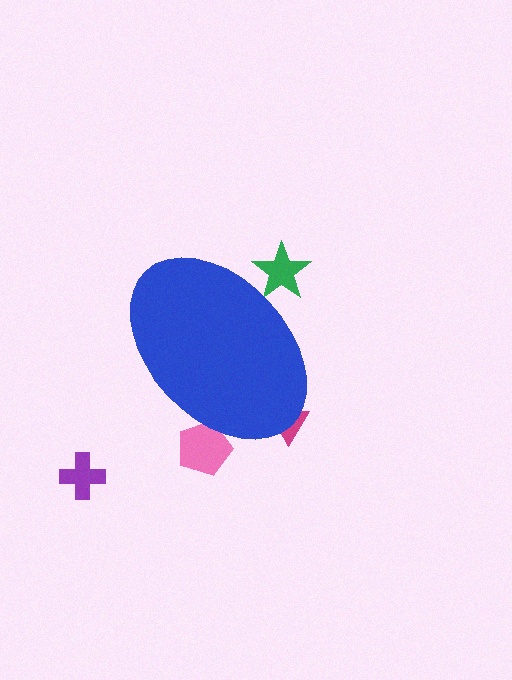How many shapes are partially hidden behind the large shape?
3 shapes are partially hidden.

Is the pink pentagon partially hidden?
Yes, the pink pentagon is partially hidden behind the blue ellipse.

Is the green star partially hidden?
Yes, the green star is partially hidden behind the blue ellipse.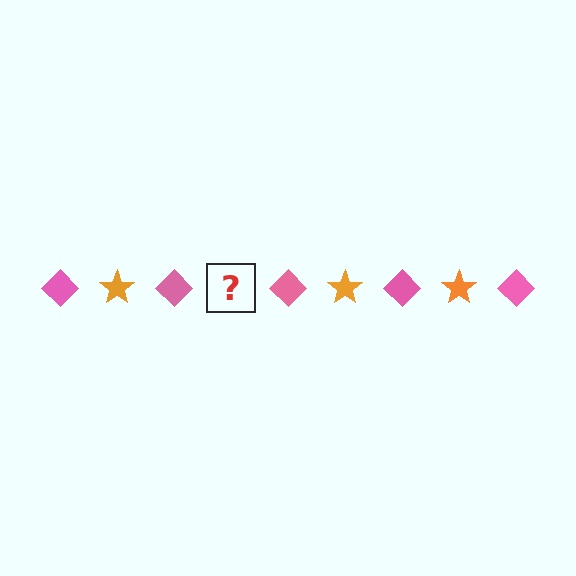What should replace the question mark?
The question mark should be replaced with an orange star.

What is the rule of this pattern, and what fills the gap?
The rule is that the pattern alternates between pink diamond and orange star. The gap should be filled with an orange star.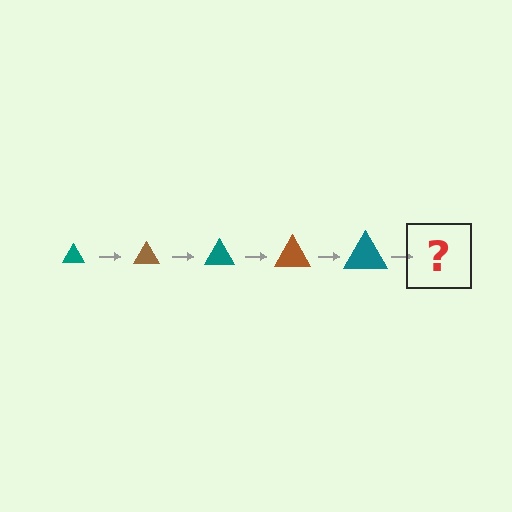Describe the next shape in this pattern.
It should be a brown triangle, larger than the previous one.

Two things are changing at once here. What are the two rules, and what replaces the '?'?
The two rules are that the triangle grows larger each step and the color cycles through teal and brown. The '?' should be a brown triangle, larger than the previous one.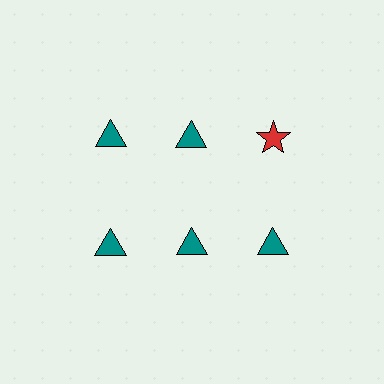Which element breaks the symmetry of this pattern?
The red star in the top row, center column breaks the symmetry. All other shapes are teal triangles.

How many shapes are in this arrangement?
There are 6 shapes arranged in a grid pattern.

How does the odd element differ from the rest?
It differs in both color (red instead of teal) and shape (star instead of triangle).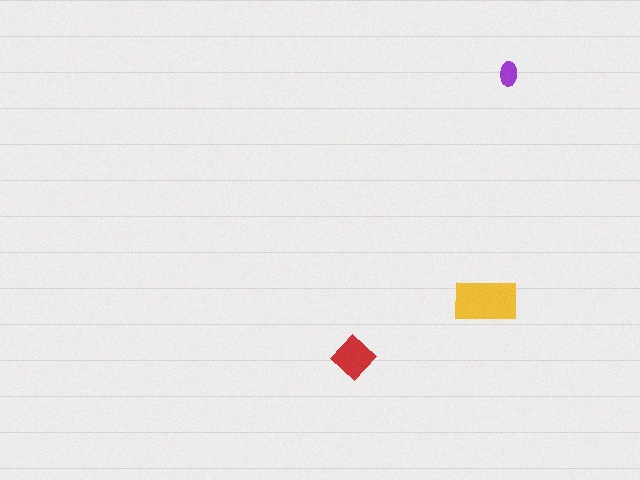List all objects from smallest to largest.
The purple ellipse, the red diamond, the yellow rectangle.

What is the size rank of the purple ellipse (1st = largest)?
3rd.